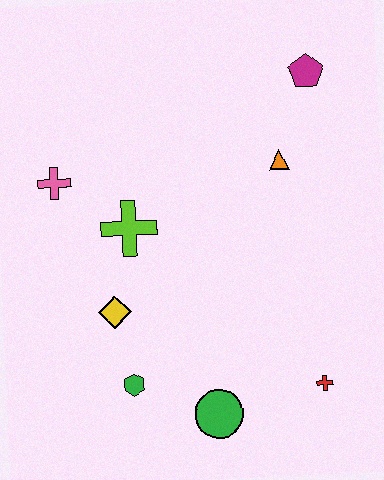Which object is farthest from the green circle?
The magenta pentagon is farthest from the green circle.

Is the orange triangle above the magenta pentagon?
No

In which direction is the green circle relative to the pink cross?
The green circle is below the pink cross.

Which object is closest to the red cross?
The green circle is closest to the red cross.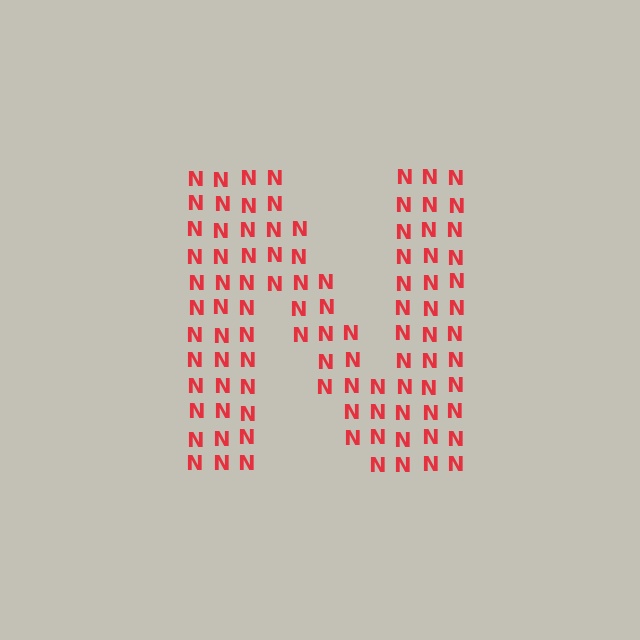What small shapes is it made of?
It is made of small letter N's.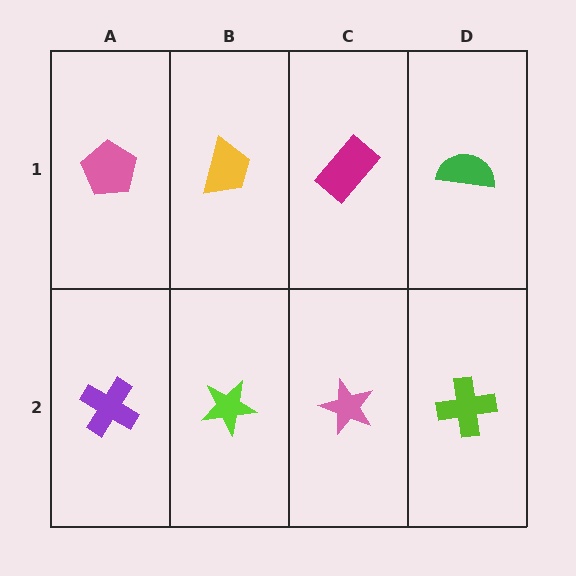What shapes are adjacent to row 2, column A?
A pink pentagon (row 1, column A), a lime star (row 2, column B).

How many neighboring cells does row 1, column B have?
3.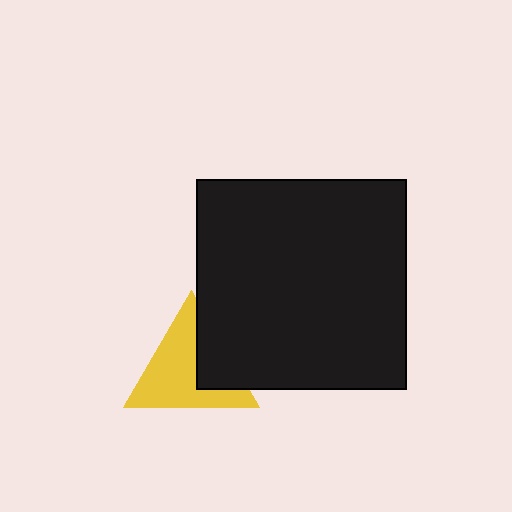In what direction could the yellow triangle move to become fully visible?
The yellow triangle could move left. That would shift it out from behind the black square entirely.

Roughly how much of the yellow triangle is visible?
Most of it is visible (roughly 69%).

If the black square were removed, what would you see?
You would see the complete yellow triangle.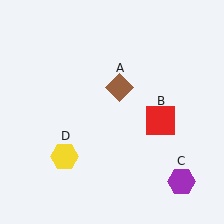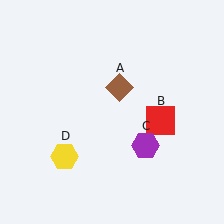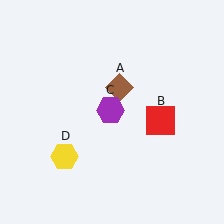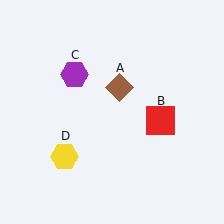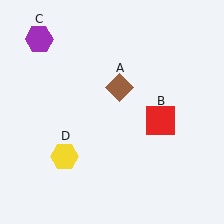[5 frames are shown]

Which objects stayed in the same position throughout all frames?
Brown diamond (object A) and red square (object B) and yellow hexagon (object D) remained stationary.